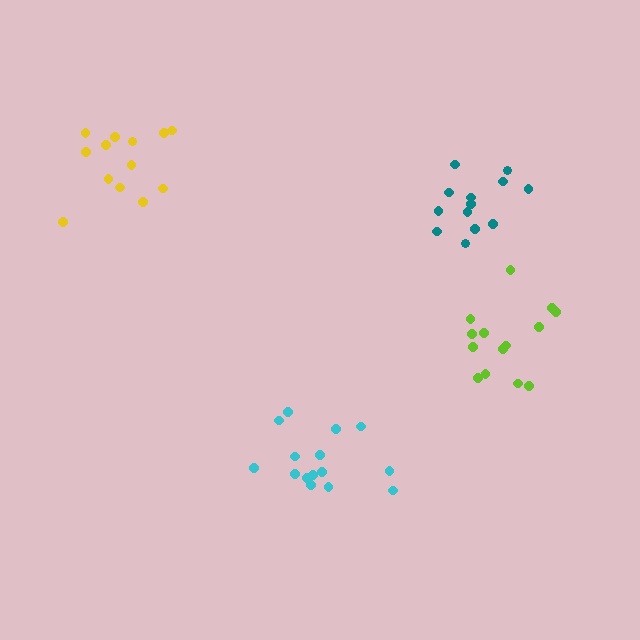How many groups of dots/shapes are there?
There are 4 groups.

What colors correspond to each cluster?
The clusters are colored: teal, lime, cyan, yellow.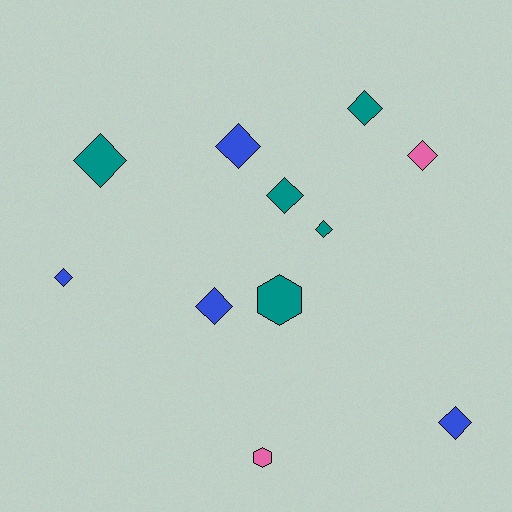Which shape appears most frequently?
Diamond, with 9 objects.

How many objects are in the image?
There are 11 objects.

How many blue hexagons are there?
There are no blue hexagons.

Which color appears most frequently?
Teal, with 5 objects.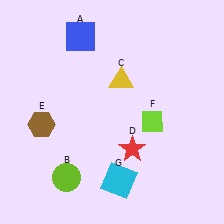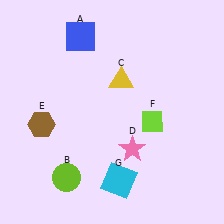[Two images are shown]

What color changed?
The star (D) changed from red in Image 1 to pink in Image 2.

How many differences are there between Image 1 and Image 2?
There is 1 difference between the two images.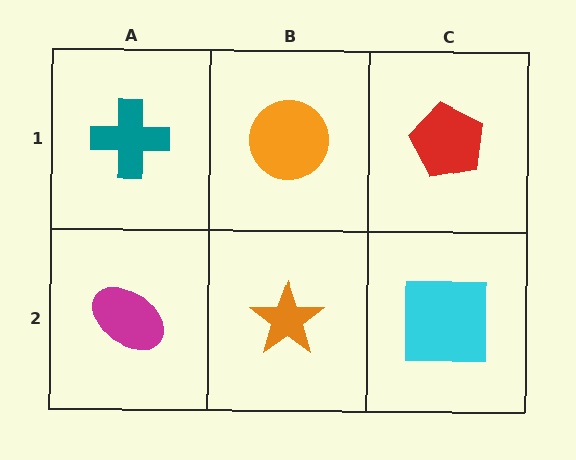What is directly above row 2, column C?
A red pentagon.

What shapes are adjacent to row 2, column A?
A teal cross (row 1, column A), an orange star (row 2, column B).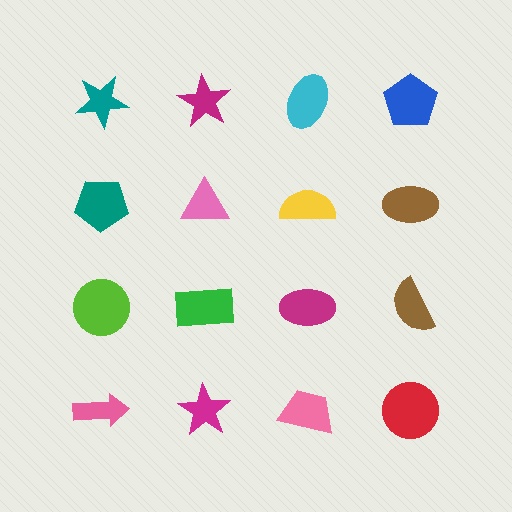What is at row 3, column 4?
A brown semicircle.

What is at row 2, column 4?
A brown ellipse.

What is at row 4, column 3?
A pink trapezoid.